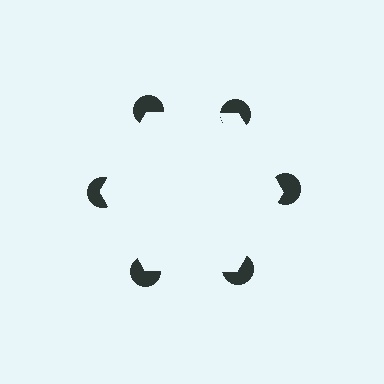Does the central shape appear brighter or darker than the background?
It typically appears slightly brighter than the background, even though no actual brightness change is drawn.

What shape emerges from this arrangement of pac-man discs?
An illusory hexagon — its edges are inferred from the aligned wedge cuts in the pac-man discs, not physically drawn.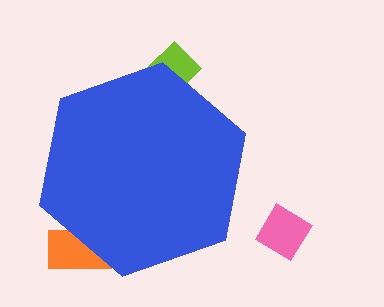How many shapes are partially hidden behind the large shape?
2 shapes are partially hidden.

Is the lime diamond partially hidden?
Yes, the lime diamond is partially hidden behind the blue hexagon.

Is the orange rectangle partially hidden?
Yes, the orange rectangle is partially hidden behind the blue hexagon.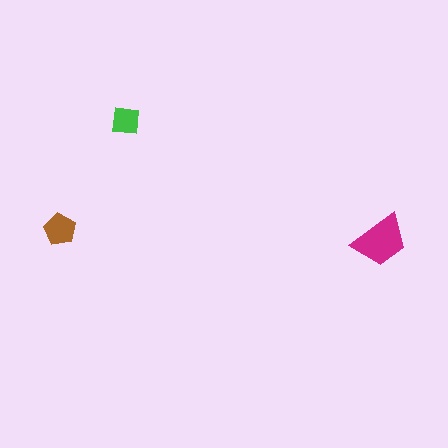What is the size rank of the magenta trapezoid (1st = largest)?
1st.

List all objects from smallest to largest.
The green square, the brown pentagon, the magenta trapezoid.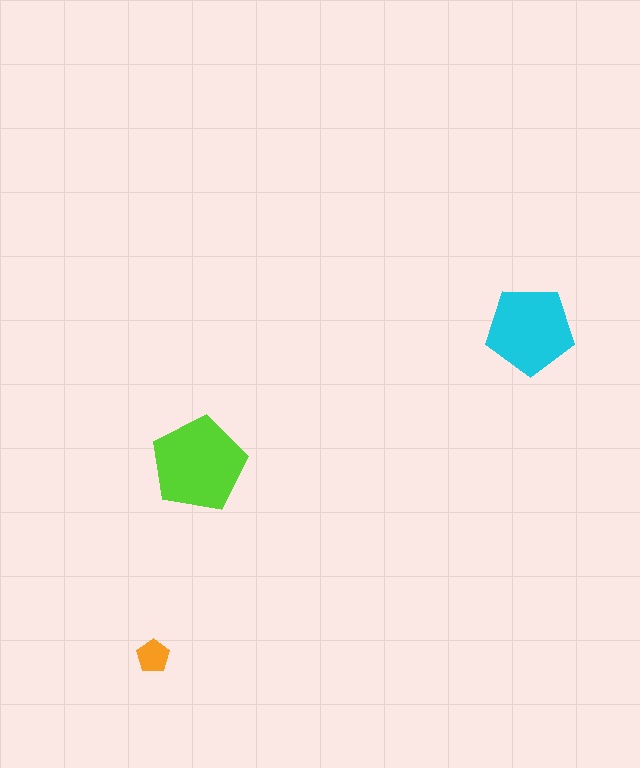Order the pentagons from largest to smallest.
the lime one, the cyan one, the orange one.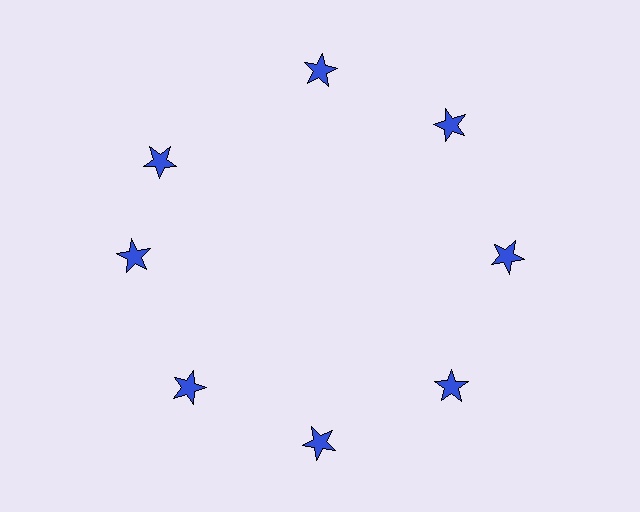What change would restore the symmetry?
The symmetry would be restored by rotating it back into even spacing with its neighbors so that all 8 stars sit at equal angles and equal distance from the center.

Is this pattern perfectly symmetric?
No. The 8 blue stars are arranged in a ring, but one element near the 10 o'clock position is rotated out of alignment along the ring, breaking the 8-fold rotational symmetry.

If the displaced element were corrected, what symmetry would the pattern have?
It would have 8-fold rotational symmetry — the pattern would map onto itself every 45 degrees.